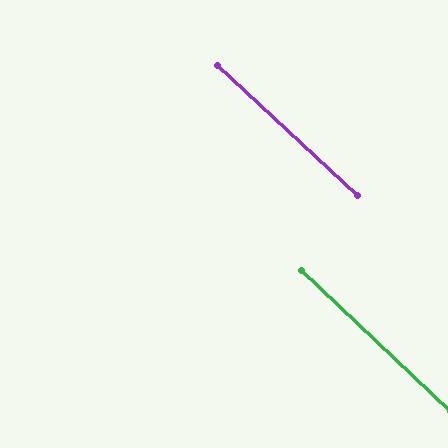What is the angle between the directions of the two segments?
Approximately 1 degree.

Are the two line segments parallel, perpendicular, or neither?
Parallel — their directions differ by only 0.5°.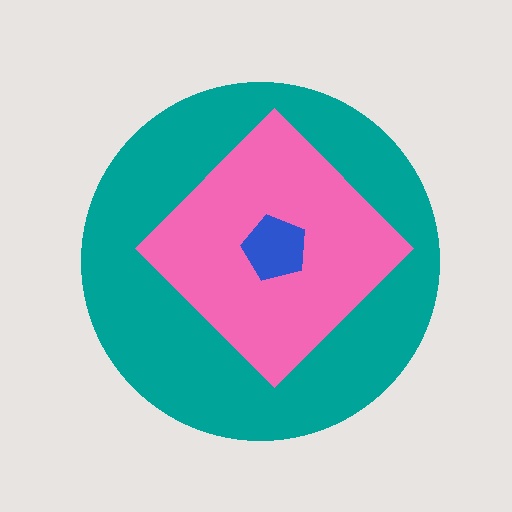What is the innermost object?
The blue pentagon.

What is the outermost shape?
The teal circle.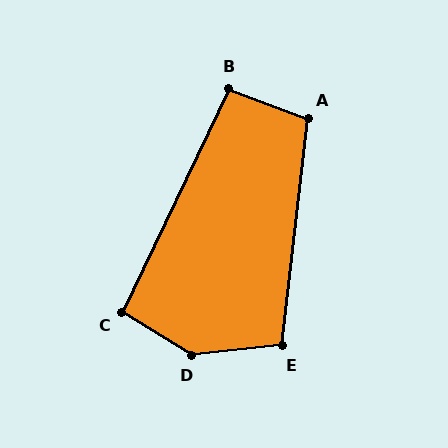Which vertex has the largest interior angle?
D, at approximately 142 degrees.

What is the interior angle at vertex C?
Approximately 96 degrees (obtuse).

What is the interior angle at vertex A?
Approximately 104 degrees (obtuse).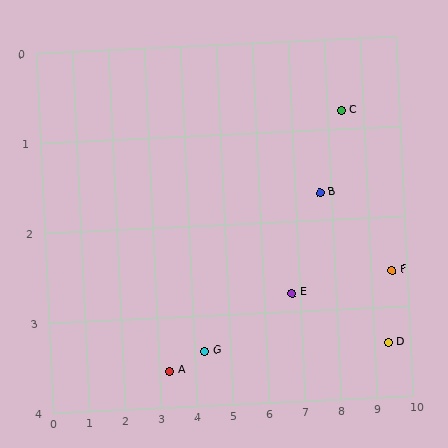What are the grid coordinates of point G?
Point G is at approximately (4.3, 3.4).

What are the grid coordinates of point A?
Point A is at approximately (3.3, 3.6).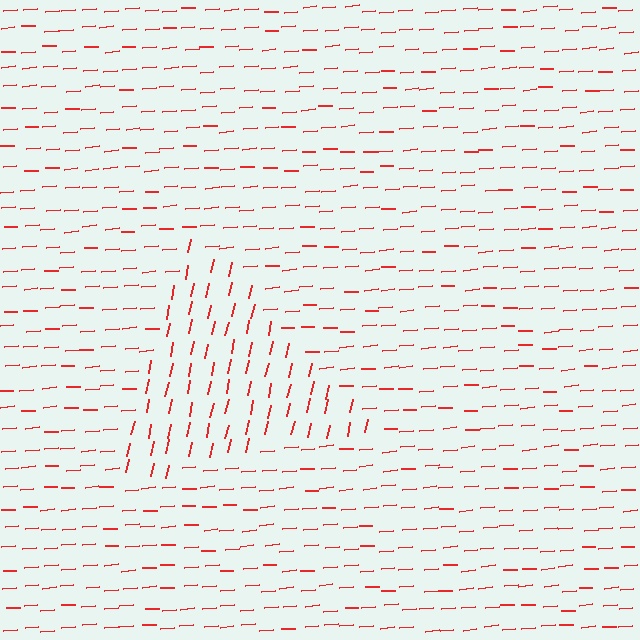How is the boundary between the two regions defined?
The boundary is defined purely by a change in line orientation (approximately 74 degrees difference). All lines are the same color and thickness.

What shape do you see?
I see a triangle.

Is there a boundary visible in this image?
Yes, there is a texture boundary formed by a change in line orientation.